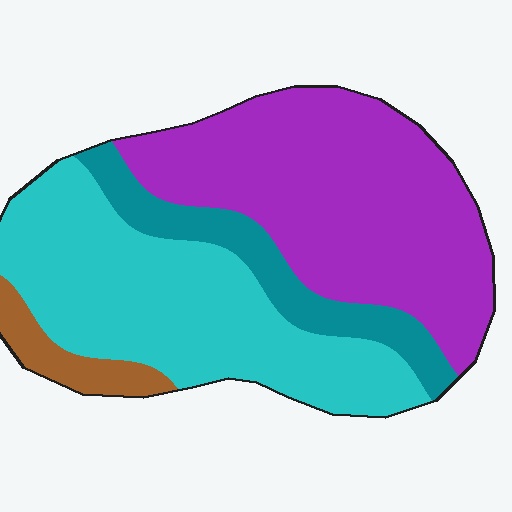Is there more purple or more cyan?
Purple.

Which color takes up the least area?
Brown, at roughly 5%.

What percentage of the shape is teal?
Teal takes up about one eighth (1/8) of the shape.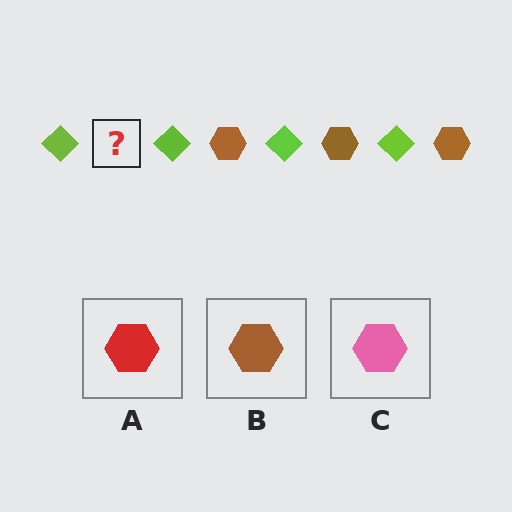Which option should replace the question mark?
Option B.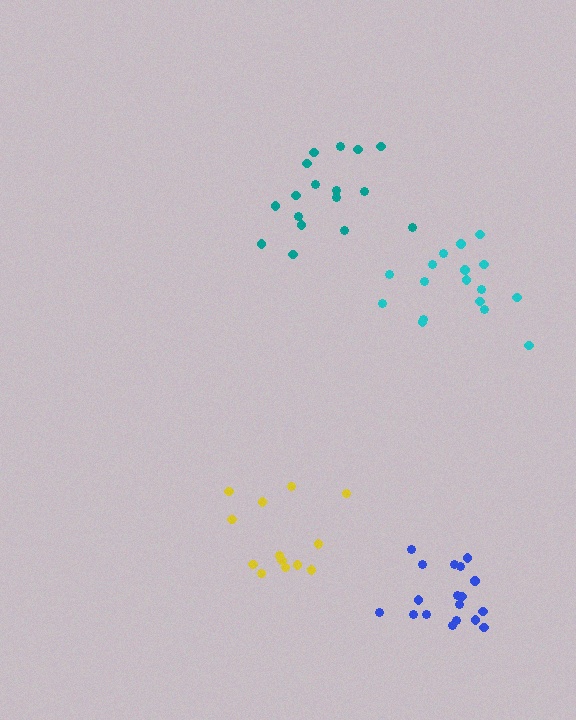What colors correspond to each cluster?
The clusters are colored: blue, yellow, cyan, teal.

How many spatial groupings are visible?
There are 4 spatial groupings.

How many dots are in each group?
Group 1: 18 dots, Group 2: 13 dots, Group 3: 17 dots, Group 4: 17 dots (65 total).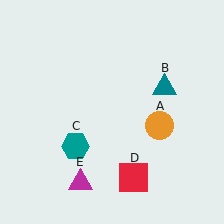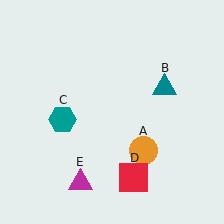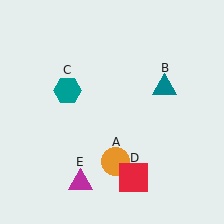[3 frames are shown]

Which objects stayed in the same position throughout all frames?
Teal triangle (object B) and red square (object D) and magenta triangle (object E) remained stationary.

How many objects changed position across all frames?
2 objects changed position: orange circle (object A), teal hexagon (object C).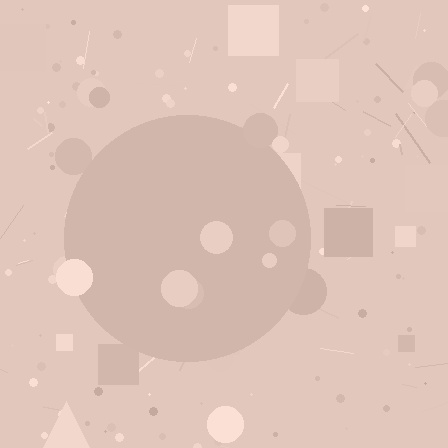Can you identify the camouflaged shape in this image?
The camouflaged shape is a circle.